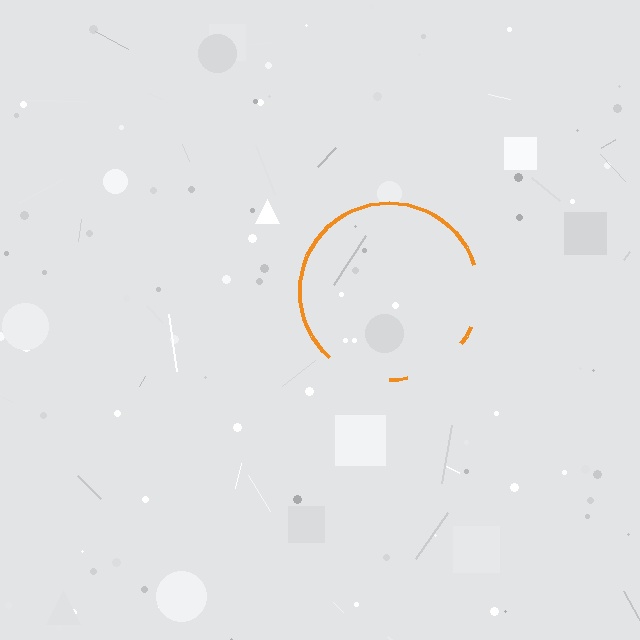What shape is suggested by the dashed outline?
The dashed outline suggests a circle.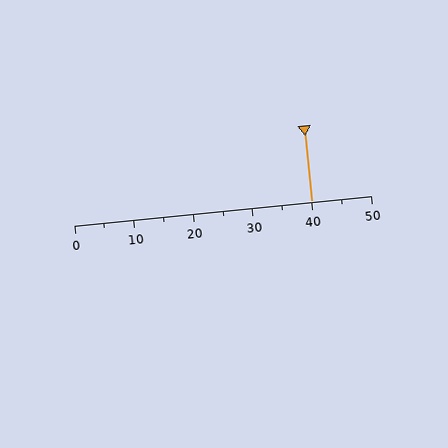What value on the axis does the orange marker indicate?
The marker indicates approximately 40.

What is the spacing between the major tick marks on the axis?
The major ticks are spaced 10 apart.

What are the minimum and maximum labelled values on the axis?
The axis runs from 0 to 50.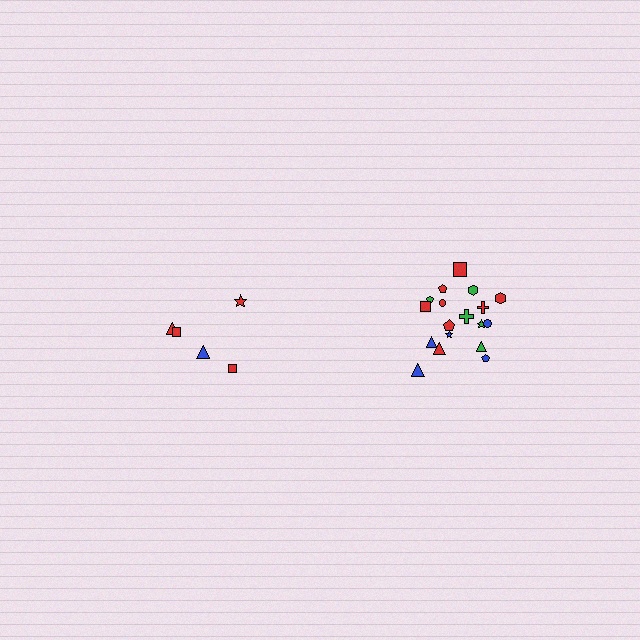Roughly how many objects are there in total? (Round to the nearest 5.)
Roughly 25 objects in total.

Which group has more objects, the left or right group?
The right group.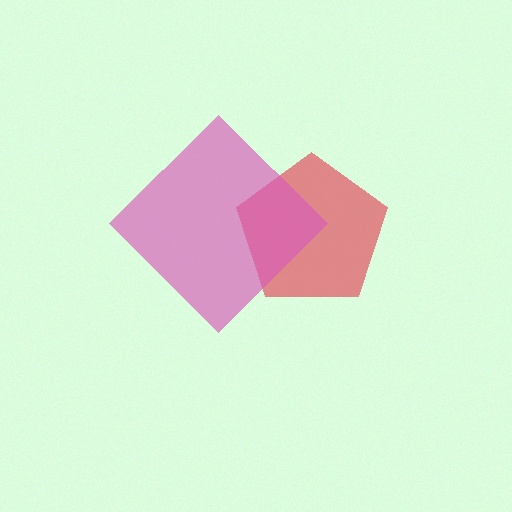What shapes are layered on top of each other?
The layered shapes are: a red pentagon, a pink diamond.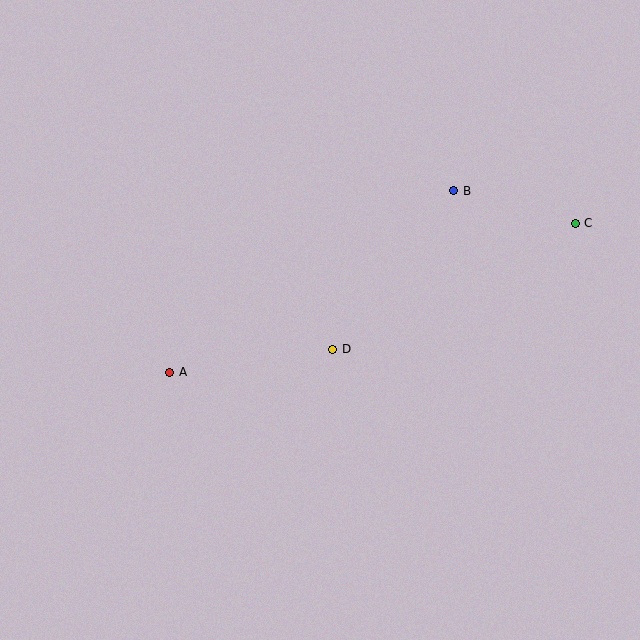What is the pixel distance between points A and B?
The distance between A and B is 337 pixels.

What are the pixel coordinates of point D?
Point D is at (333, 349).